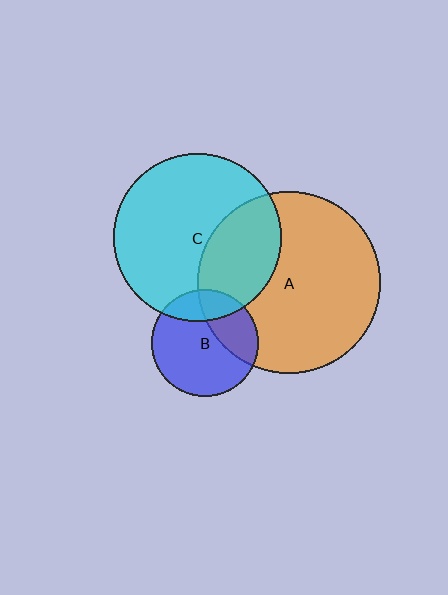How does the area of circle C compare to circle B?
Approximately 2.5 times.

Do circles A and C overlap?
Yes.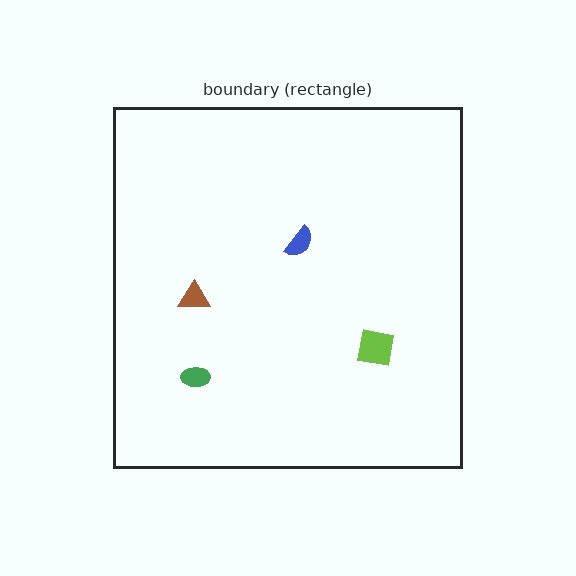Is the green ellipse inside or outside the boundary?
Inside.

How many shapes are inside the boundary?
4 inside, 0 outside.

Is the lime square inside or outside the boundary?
Inside.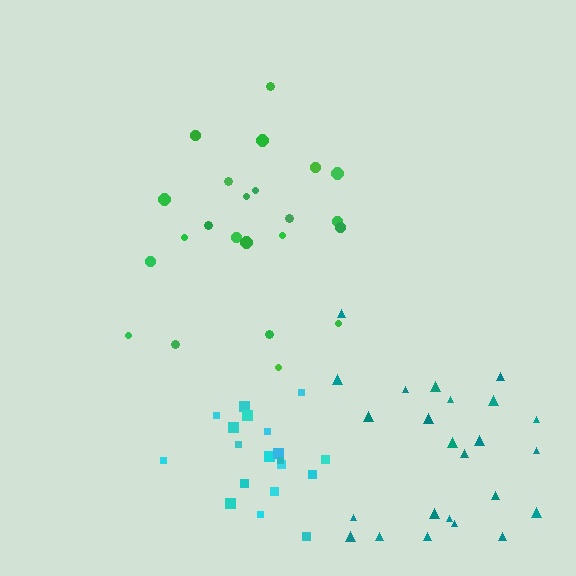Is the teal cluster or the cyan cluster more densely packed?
Cyan.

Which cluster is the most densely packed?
Cyan.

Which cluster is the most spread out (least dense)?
Green.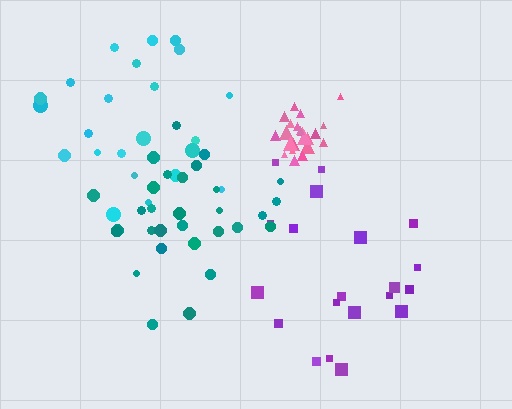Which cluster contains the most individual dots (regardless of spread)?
Teal (30).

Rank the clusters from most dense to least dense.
pink, teal, cyan, purple.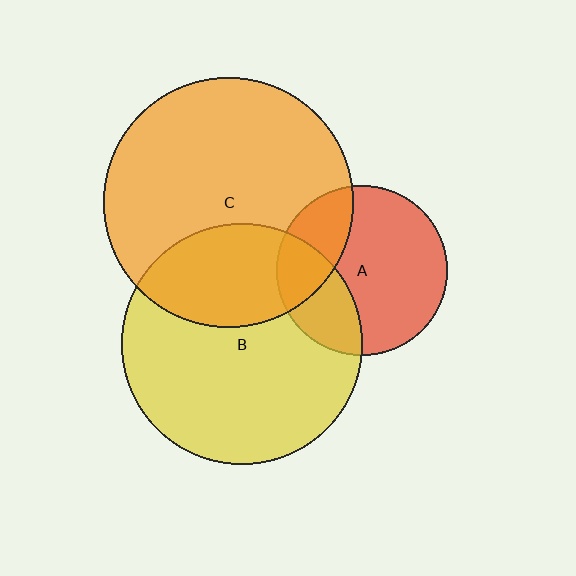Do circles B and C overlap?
Yes.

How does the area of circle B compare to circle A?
Approximately 2.0 times.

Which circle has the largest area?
Circle C (orange).